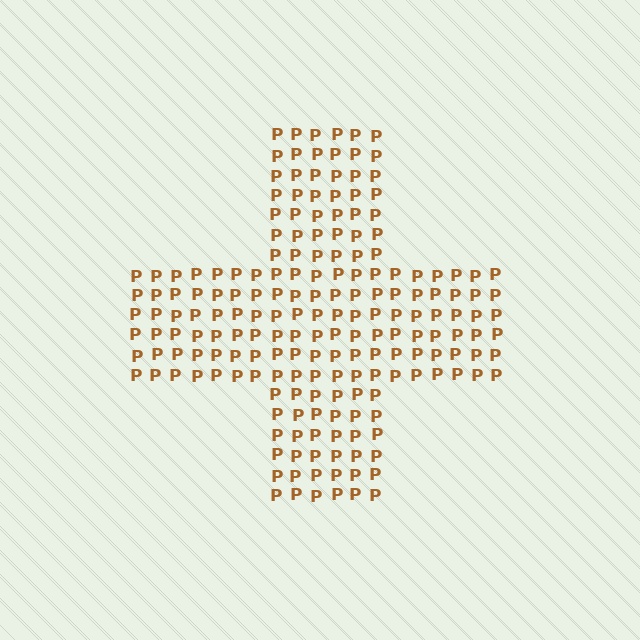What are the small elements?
The small elements are letter P's.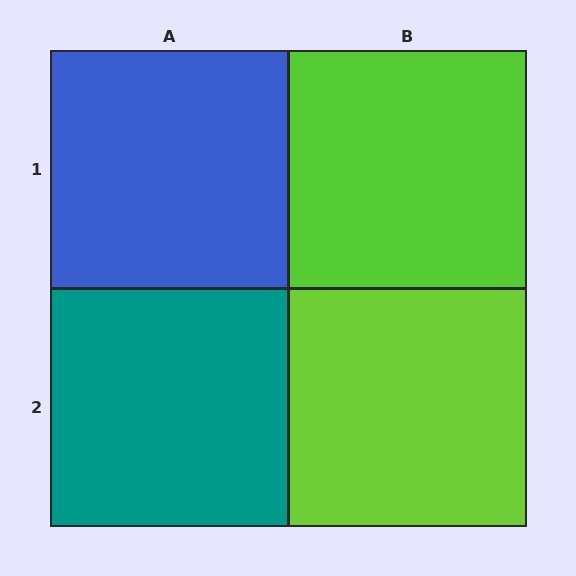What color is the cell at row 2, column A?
Teal.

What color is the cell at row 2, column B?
Lime.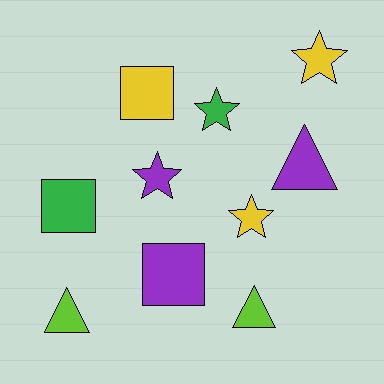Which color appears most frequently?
Purple, with 3 objects.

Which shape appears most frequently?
Star, with 4 objects.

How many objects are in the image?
There are 10 objects.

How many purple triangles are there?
There is 1 purple triangle.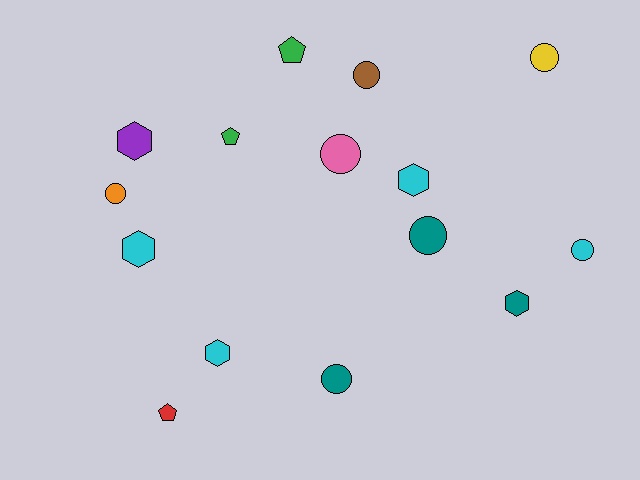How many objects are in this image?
There are 15 objects.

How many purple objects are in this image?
There is 1 purple object.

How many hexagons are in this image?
There are 5 hexagons.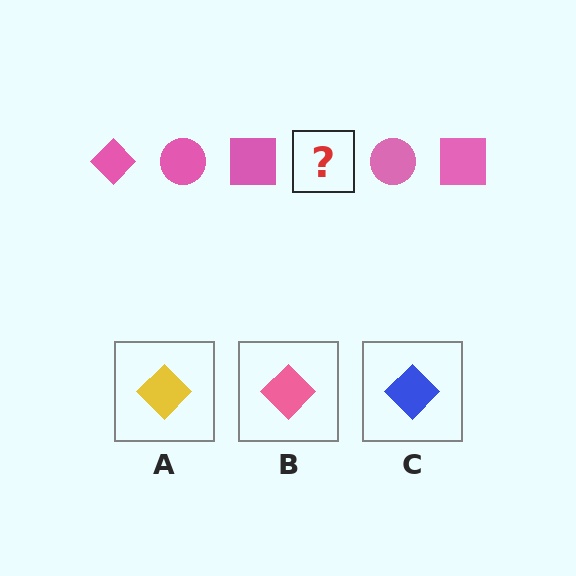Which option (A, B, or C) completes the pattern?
B.